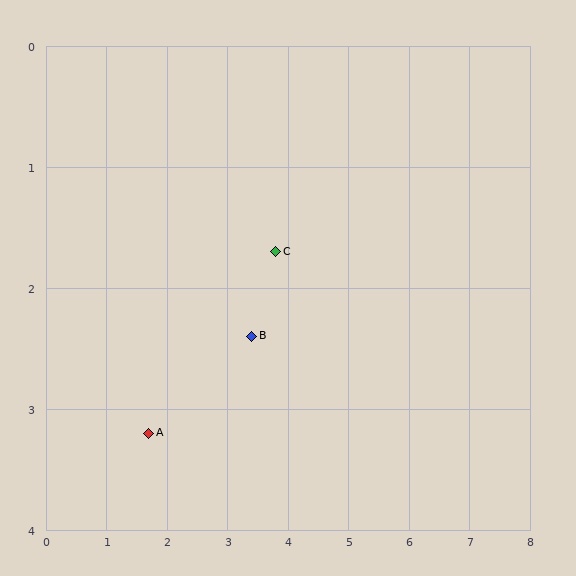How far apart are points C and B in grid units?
Points C and B are about 0.8 grid units apart.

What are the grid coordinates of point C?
Point C is at approximately (3.8, 1.7).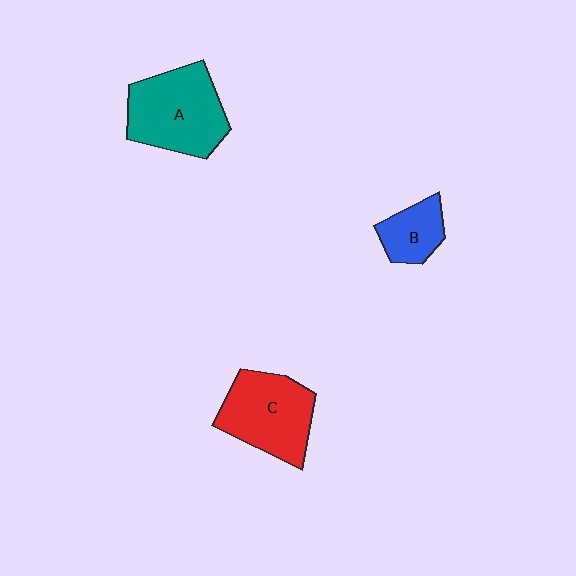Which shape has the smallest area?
Shape B (blue).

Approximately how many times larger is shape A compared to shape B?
Approximately 2.2 times.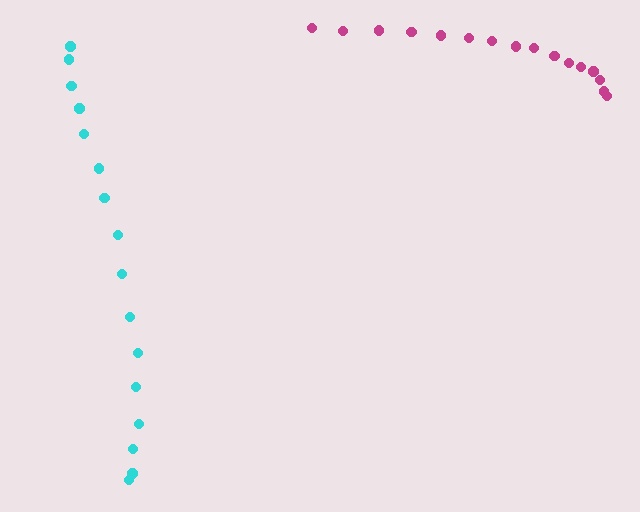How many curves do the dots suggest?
There are 2 distinct paths.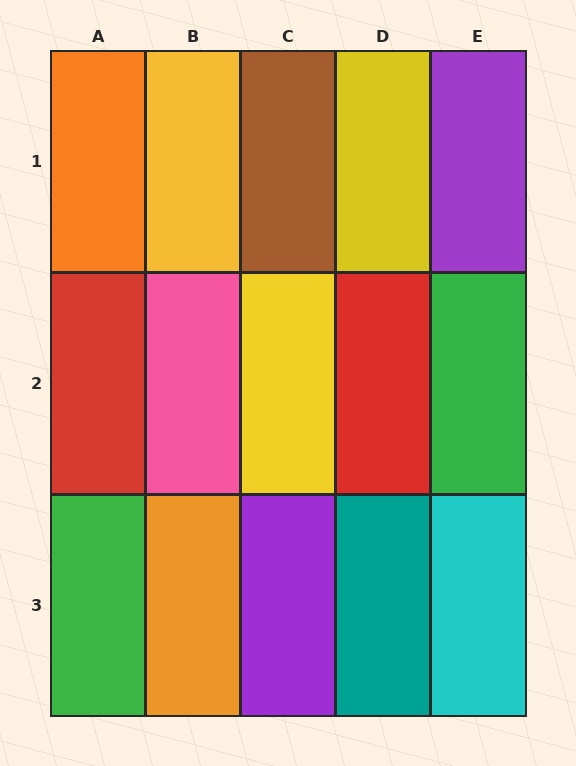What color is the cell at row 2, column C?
Yellow.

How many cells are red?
2 cells are red.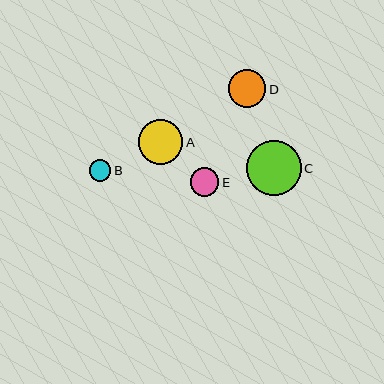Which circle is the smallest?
Circle B is the smallest with a size of approximately 21 pixels.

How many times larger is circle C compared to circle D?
Circle C is approximately 1.5 times the size of circle D.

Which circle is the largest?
Circle C is the largest with a size of approximately 55 pixels.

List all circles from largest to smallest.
From largest to smallest: C, A, D, E, B.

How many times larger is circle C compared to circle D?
Circle C is approximately 1.5 times the size of circle D.